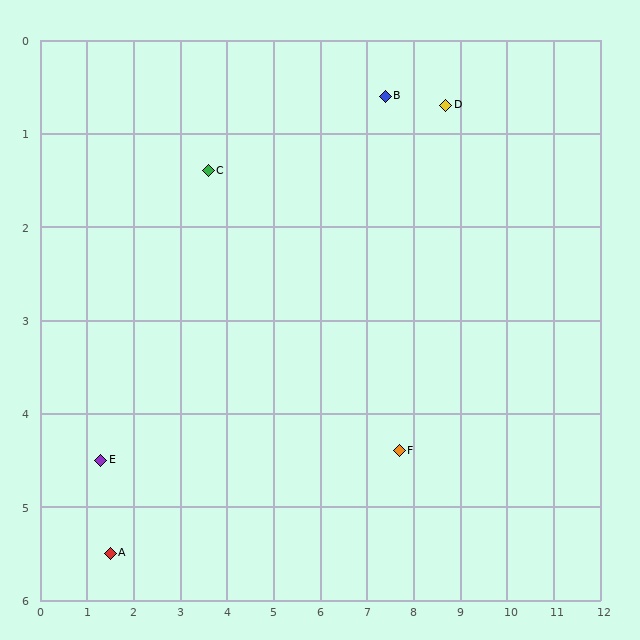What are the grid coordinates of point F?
Point F is at approximately (7.7, 4.4).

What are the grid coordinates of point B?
Point B is at approximately (7.4, 0.6).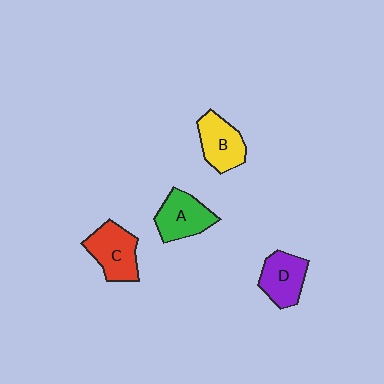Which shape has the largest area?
Shape C (red).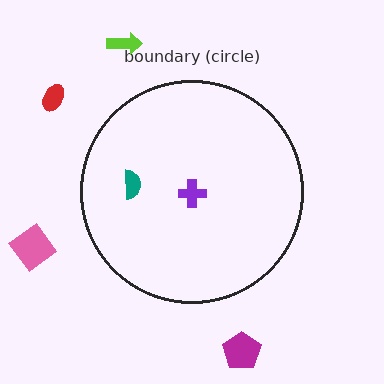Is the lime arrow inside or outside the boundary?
Outside.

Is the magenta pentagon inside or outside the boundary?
Outside.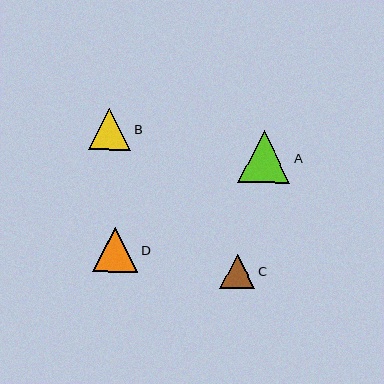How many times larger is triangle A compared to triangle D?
Triangle A is approximately 1.1 times the size of triangle D.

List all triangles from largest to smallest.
From largest to smallest: A, D, B, C.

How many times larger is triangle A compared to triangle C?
Triangle A is approximately 1.5 times the size of triangle C.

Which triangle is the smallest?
Triangle C is the smallest with a size of approximately 35 pixels.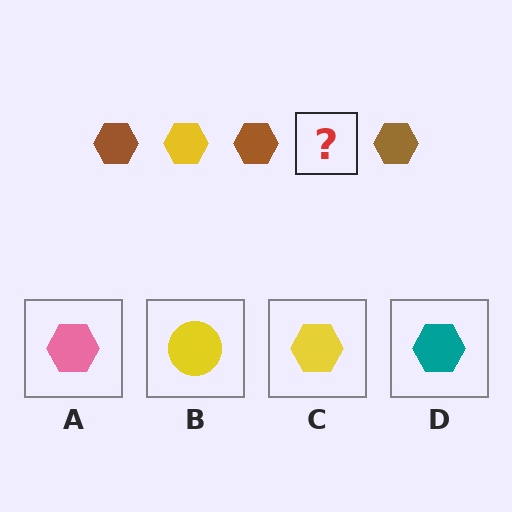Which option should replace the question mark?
Option C.